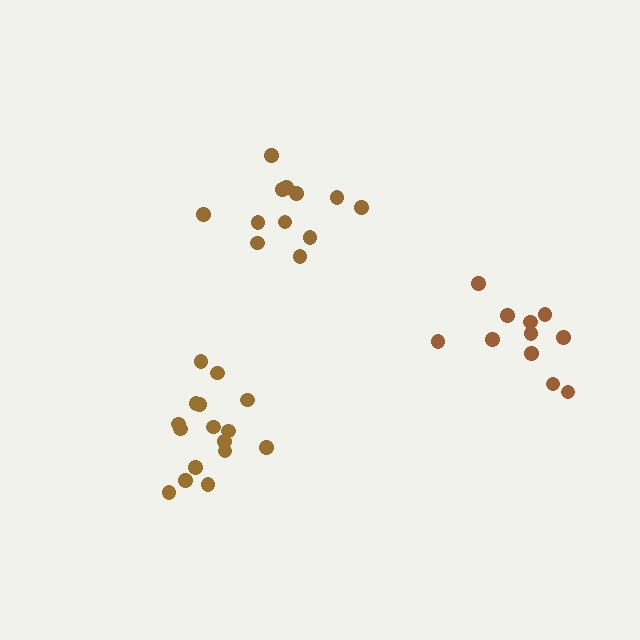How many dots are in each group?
Group 1: 11 dots, Group 2: 16 dots, Group 3: 12 dots (39 total).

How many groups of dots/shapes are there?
There are 3 groups.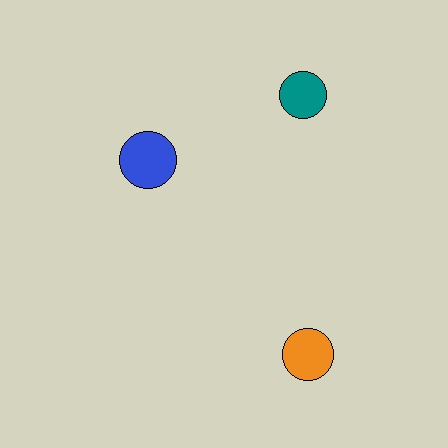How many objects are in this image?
There are 3 objects.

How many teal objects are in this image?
There is 1 teal object.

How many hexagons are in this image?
There are no hexagons.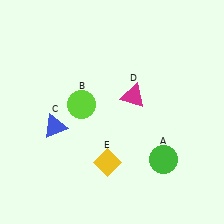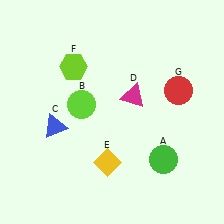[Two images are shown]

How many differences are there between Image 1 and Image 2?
There are 2 differences between the two images.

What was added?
A lime hexagon (F), a red circle (G) were added in Image 2.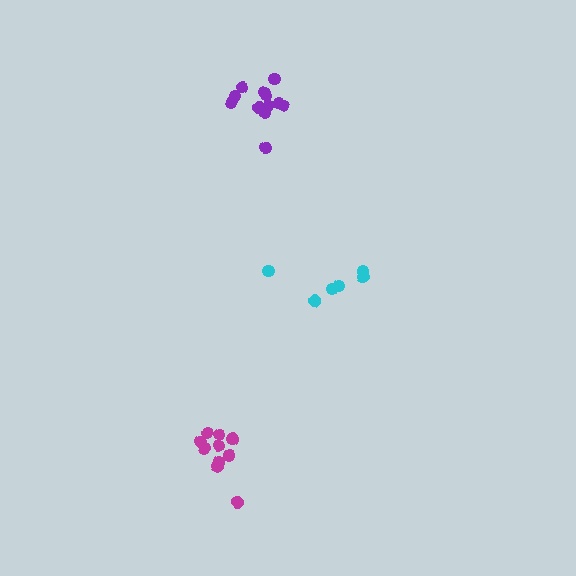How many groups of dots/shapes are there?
There are 3 groups.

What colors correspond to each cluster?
The clusters are colored: purple, magenta, cyan.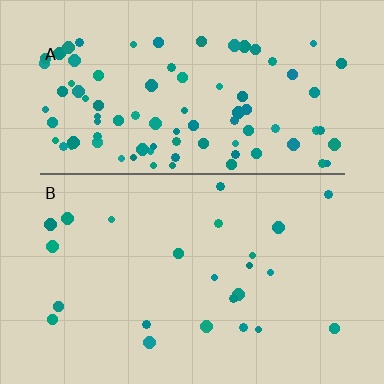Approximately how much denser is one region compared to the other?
Approximately 3.8× — region A over region B.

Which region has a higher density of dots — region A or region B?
A (the top).